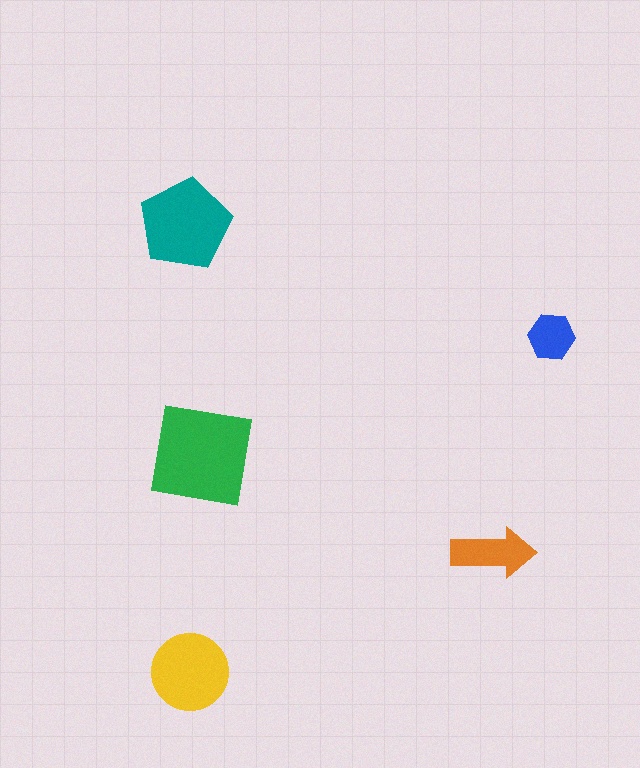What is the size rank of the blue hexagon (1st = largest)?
5th.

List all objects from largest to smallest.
The green square, the teal pentagon, the yellow circle, the orange arrow, the blue hexagon.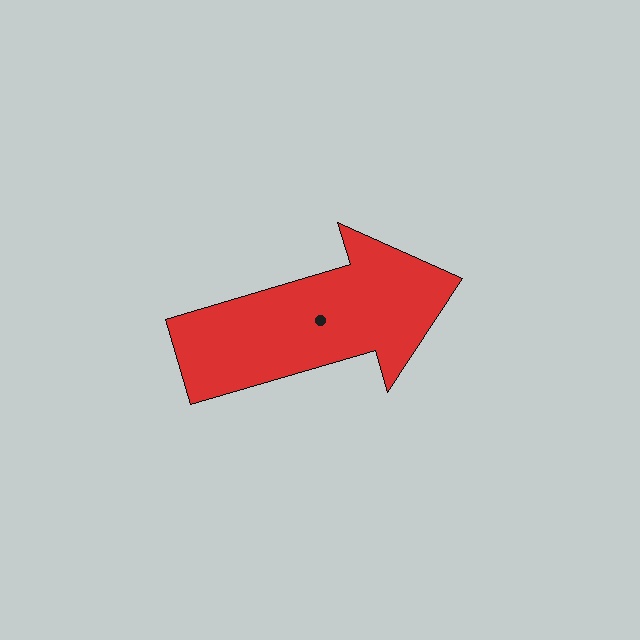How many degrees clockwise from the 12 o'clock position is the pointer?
Approximately 74 degrees.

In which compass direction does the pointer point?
East.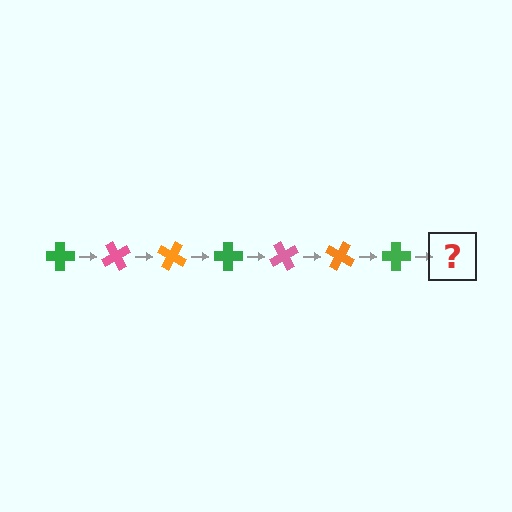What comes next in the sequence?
The next element should be a pink cross, rotated 420 degrees from the start.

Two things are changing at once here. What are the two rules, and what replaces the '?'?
The two rules are that it rotates 60 degrees each step and the color cycles through green, pink, and orange. The '?' should be a pink cross, rotated 420 degrees from the start.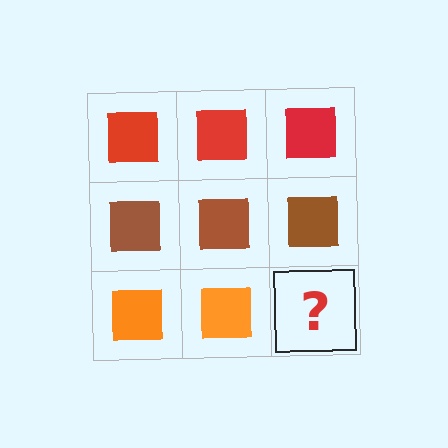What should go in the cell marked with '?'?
The missing cell should contain an orange square.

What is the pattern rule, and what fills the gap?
The rule is that each row has a consistent color. The gap should be filled with an orange square.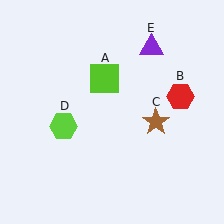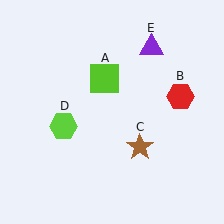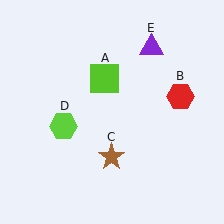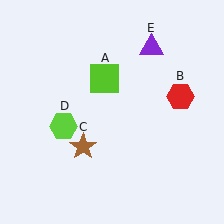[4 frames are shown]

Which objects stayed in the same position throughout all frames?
Lime square (object A) and red hexagon (object B) and lime hexagon (object D) and purple triangle (object E) remained stationary.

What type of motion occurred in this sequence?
The brown star (object C) rotated clockwise around the center of the scene.